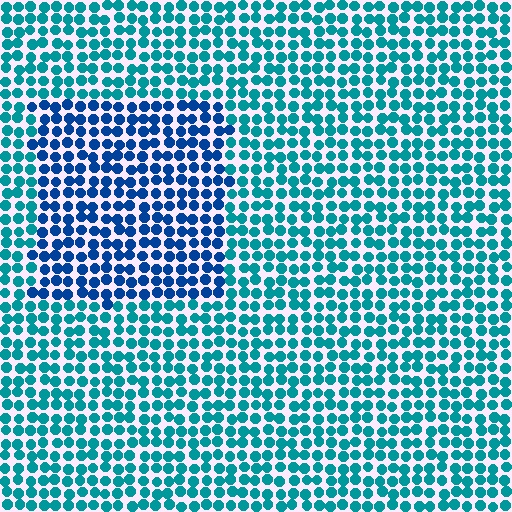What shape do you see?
I see a rectangle.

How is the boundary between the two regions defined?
The boundary is defined purely by a slight shift in hue (about 34 degrees). Spacing, size, and orientation are identical on both sides.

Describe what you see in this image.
The image is filled with small teal elements in a uniform arrangement. A rectangle-shaped region is visible where the elements are tinted to a slightly different hue, forming a subtle color boundary.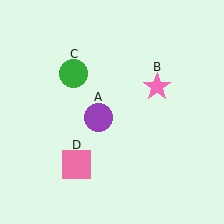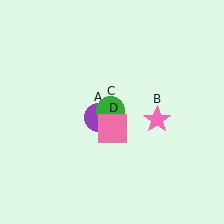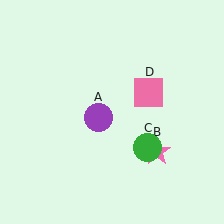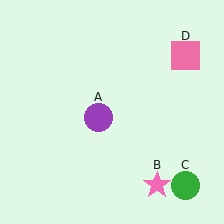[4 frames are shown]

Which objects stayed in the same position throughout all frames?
Purple circle (object A) remained stationary.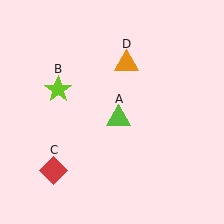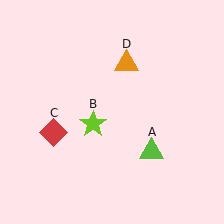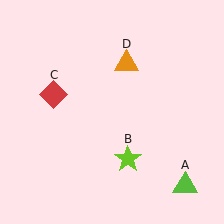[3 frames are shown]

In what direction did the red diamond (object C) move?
The red diamond (object C) moved up.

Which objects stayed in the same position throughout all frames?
Orange triangle (object D) remained stationary.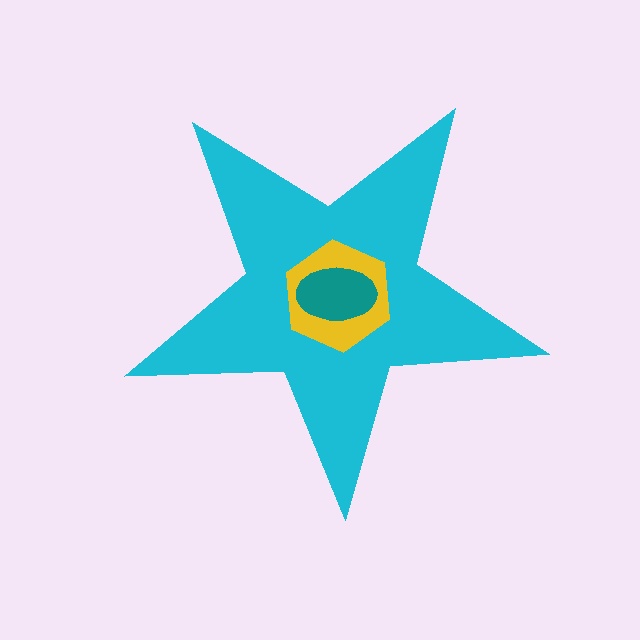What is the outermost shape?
The cyan star.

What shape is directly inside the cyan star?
The yellow hexagon.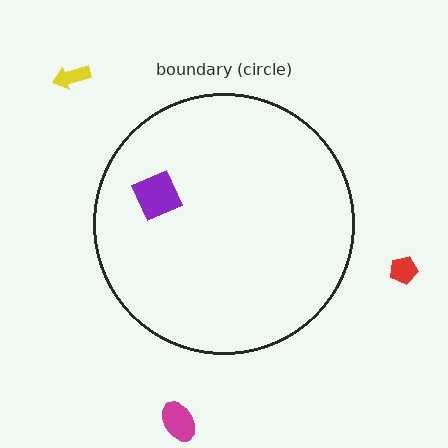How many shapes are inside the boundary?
1 inside, 3 outside.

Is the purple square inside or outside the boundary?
Inside.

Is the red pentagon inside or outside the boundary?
Outside.